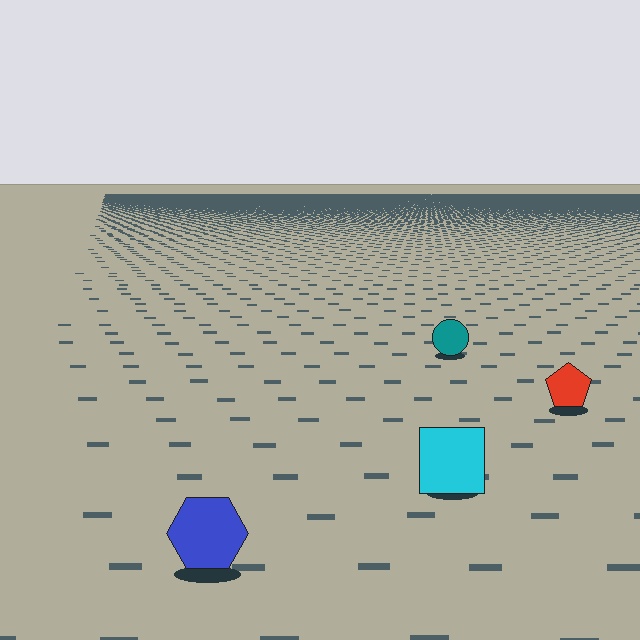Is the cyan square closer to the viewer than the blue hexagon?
No. The blue hexagon is closer — you can tell from the texture gradient: the ground texture is coarser near it.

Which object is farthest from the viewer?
The teal circle is farthest from the viewer. It appears smaller and the ground texture around it is denser.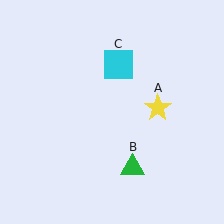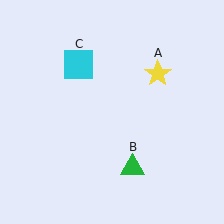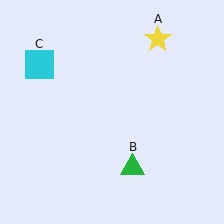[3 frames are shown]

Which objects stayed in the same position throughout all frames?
Green triangle (object B) remained stationary.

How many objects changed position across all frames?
2 objects changed position: yellow star (object A), cyan square (object C).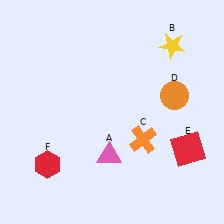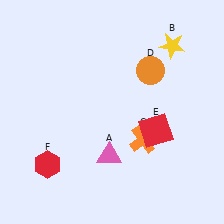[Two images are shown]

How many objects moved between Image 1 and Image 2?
2 objects moved between the two images.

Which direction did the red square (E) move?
The red square (E) moved left.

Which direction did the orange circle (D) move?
The orange circle (D) moved up.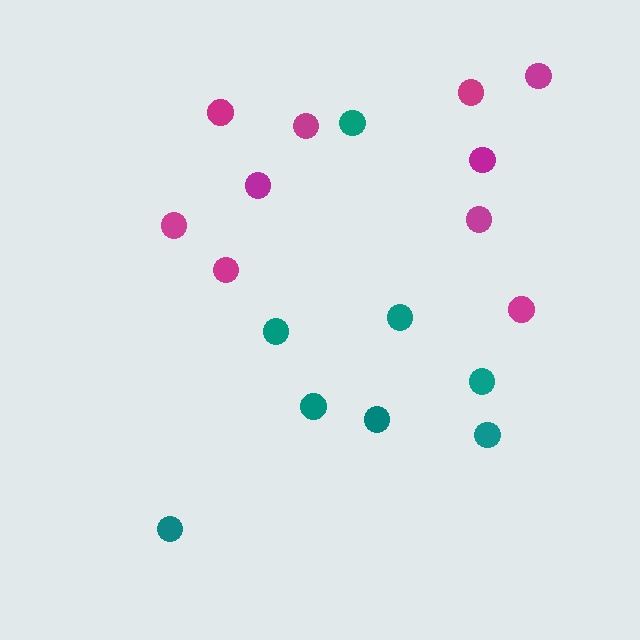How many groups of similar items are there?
There are 2 groups: one group of magenta circles (10) and one group of teal circles (8).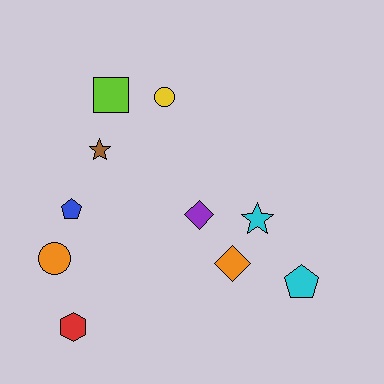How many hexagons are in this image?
There is 1 hexagon.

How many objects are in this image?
There are 10 objects.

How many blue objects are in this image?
There is 1 blue object.